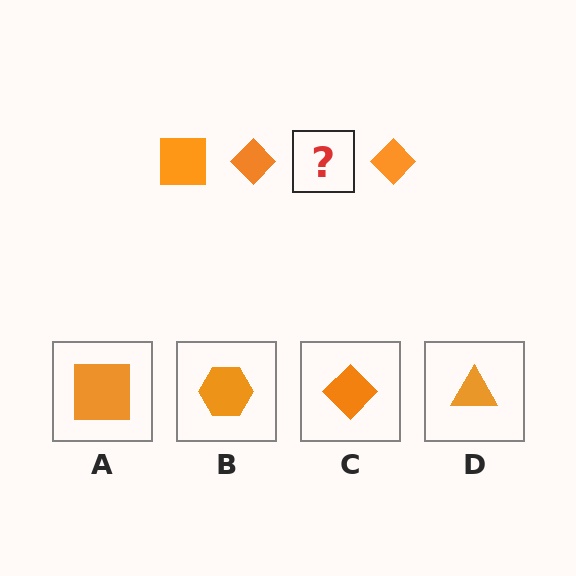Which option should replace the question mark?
Option A.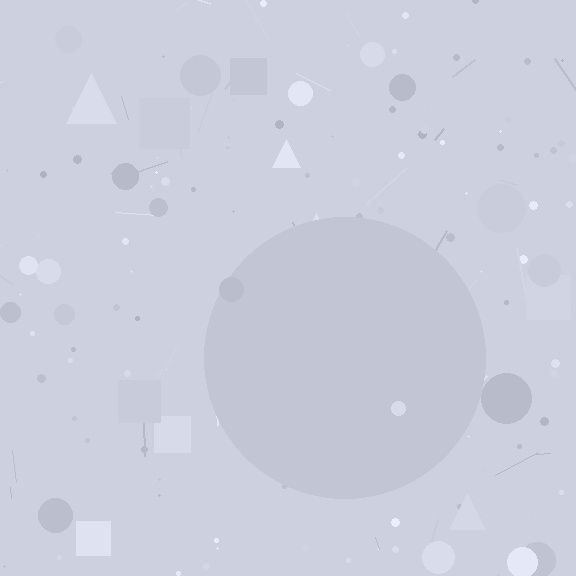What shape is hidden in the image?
A circle is hidden in the image.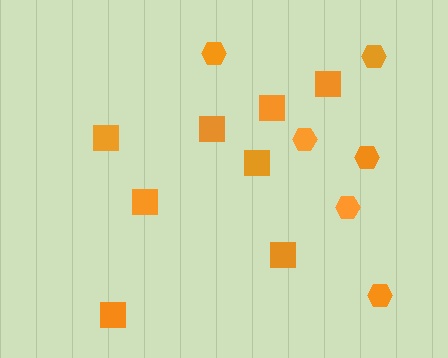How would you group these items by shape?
There are 2 groups: one group of hexagons (6) and one group of squares (8).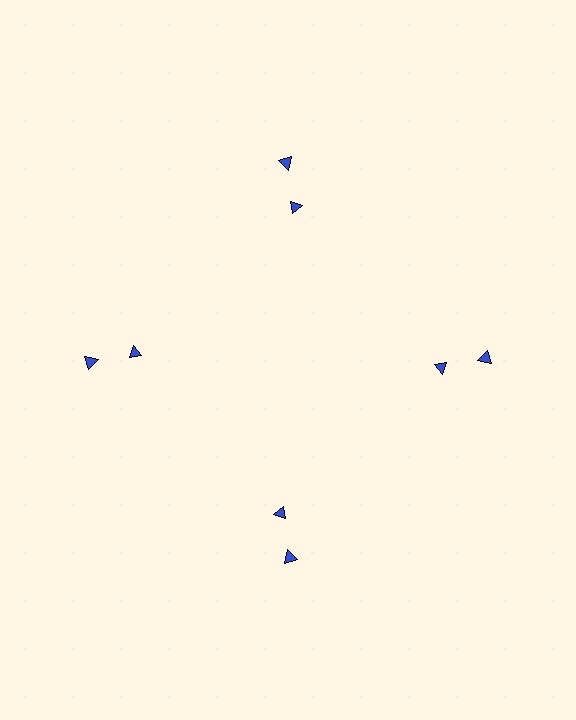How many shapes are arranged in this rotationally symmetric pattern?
There are 8 shapes, arranged in 4 groups of 2.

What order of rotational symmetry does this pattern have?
This pattern has 4-fold rotational symmetry.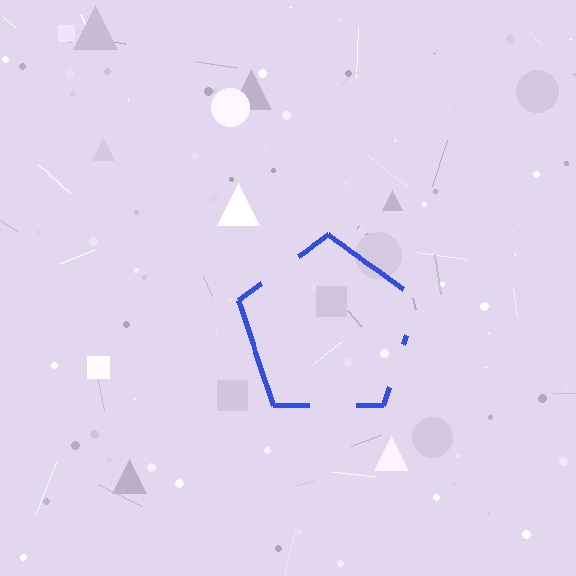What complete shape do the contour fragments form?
The contour fragments form a pentagon.